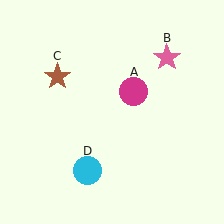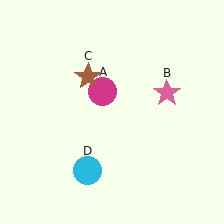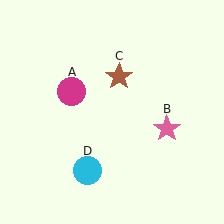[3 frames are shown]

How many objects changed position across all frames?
3 objects changed position: magenta circle (object A), pink star (object B), brown star (object C).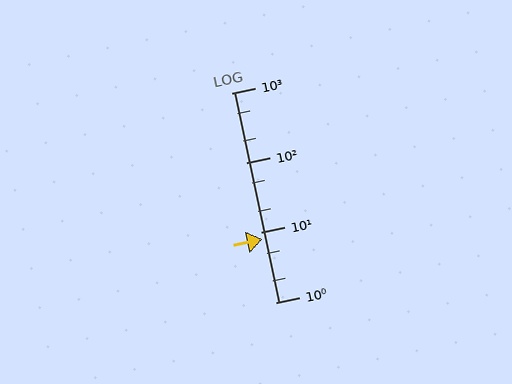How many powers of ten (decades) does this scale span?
The scale spans 3 decades, from 1 to 1000.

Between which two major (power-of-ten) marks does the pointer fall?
The pointer is between 1 and 10.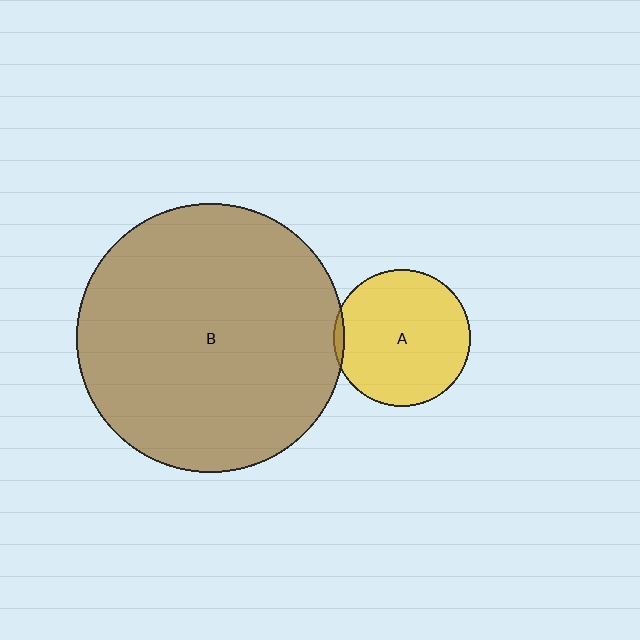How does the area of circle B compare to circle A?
Approximately 3.9 times.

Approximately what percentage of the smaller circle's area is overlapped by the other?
Approximately 5%.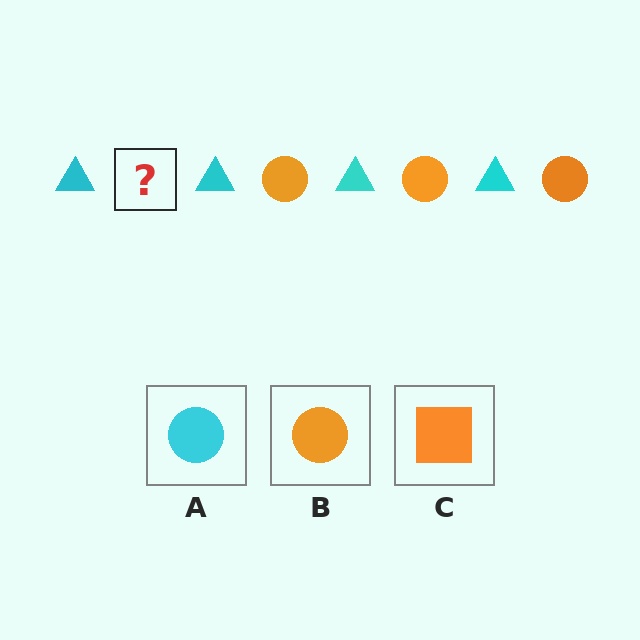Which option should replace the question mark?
Option B.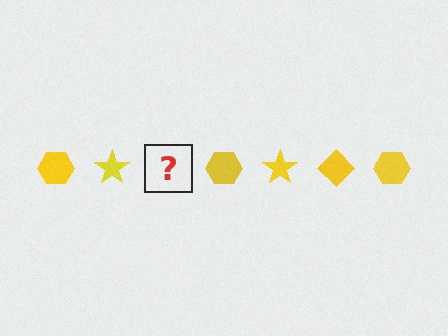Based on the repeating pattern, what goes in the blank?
The blank should be a yellow diamond.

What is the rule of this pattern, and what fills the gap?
The rule is that the pattern cycles through hexagon, star, diamond shapes in yellow. The gap should be filled with a yellow diamond.